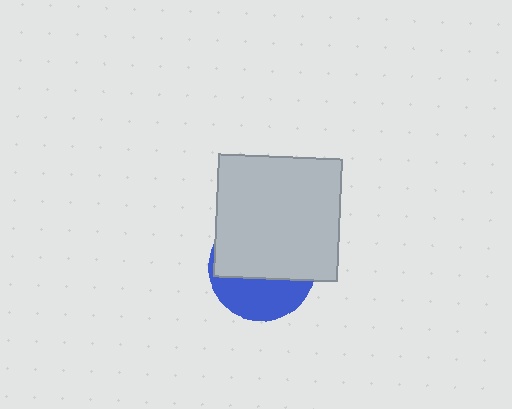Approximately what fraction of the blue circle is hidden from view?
Roughly 63% of the blue circle is hidden behind the light gray square.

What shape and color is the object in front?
The object in front is a light gray square.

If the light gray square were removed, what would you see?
You would see the complete blue circle.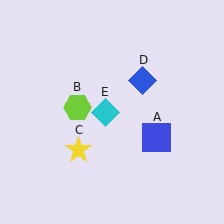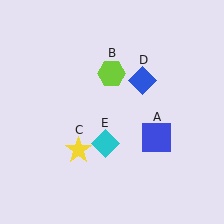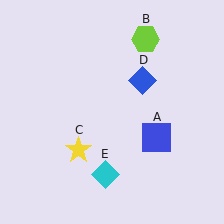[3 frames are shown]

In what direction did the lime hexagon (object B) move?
The lime hexagon (object B) moved up and to the right.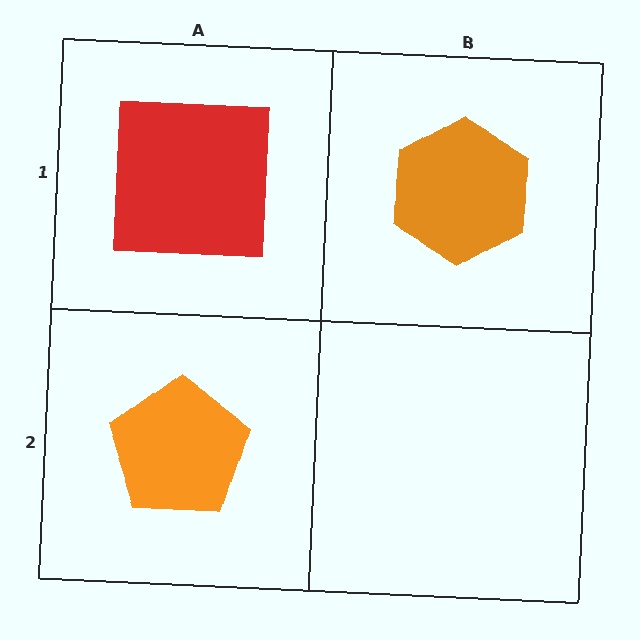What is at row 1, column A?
A red square.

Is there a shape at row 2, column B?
No, that cell is empty.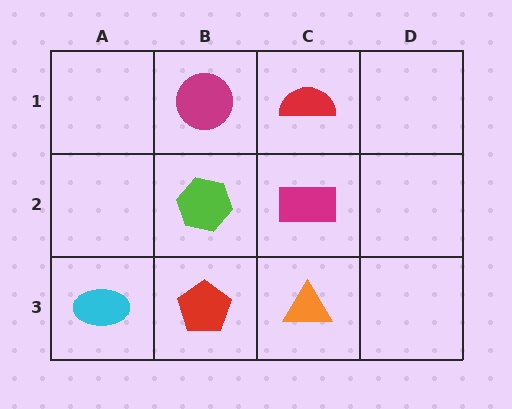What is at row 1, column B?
A magenta circle.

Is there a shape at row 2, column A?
No, that cell is empty.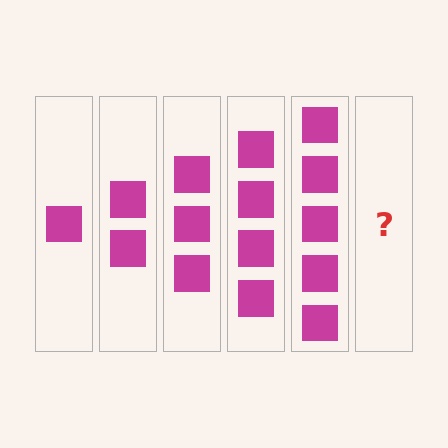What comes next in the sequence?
The next element should be 6 squares.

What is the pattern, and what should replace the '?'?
The pattern is that each step adds one more square. The '?' should be 6 squares.